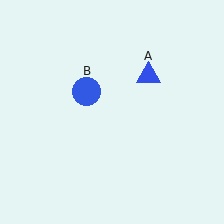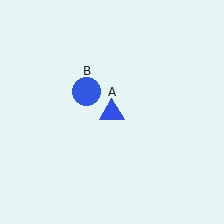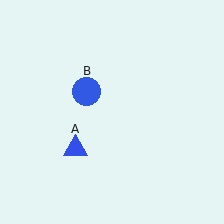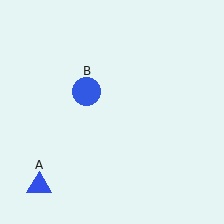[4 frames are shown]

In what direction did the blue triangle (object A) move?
The blue triangle (object A) moved down and to the left.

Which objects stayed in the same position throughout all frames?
Blue circle (object B) remained stationary.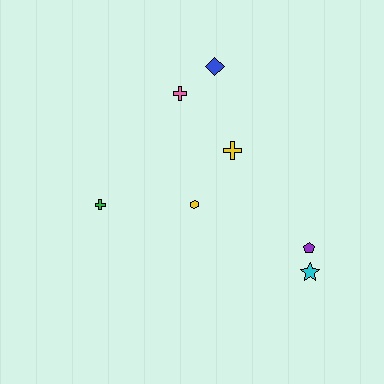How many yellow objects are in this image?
There are 2 yellow objects.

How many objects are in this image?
There are 7 objects.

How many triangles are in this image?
There are no triangles.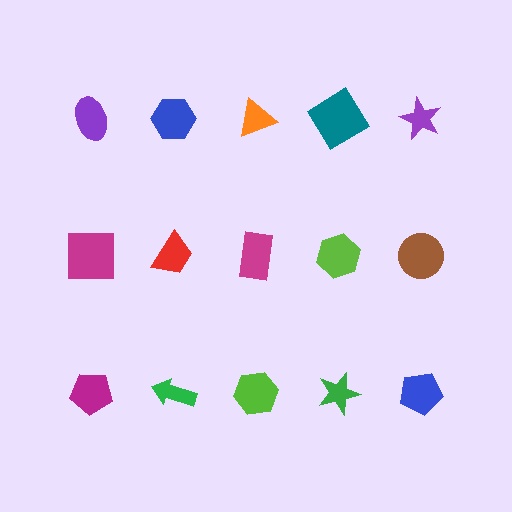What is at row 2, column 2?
A red trapezoid.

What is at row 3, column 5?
A blue pentagon.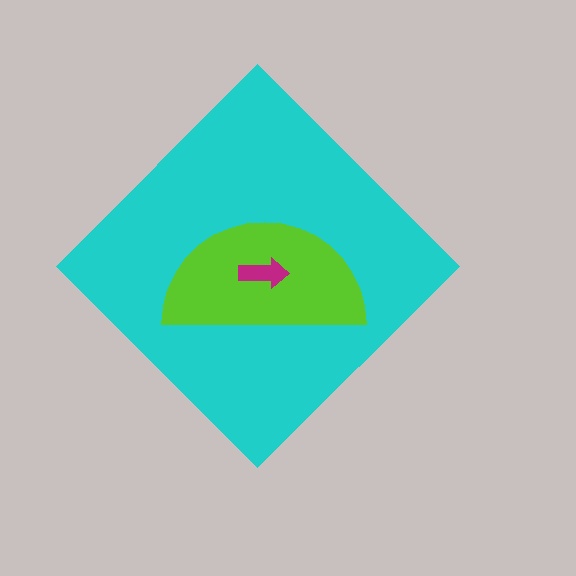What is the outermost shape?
The cyan diamond.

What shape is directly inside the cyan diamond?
The lime semicircle.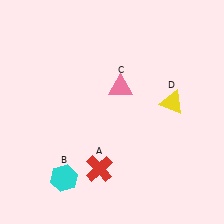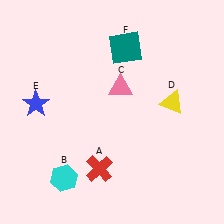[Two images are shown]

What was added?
A blue star (E), a teal square (F) were added in Image 2.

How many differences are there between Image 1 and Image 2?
There are 2 differences between the two images.